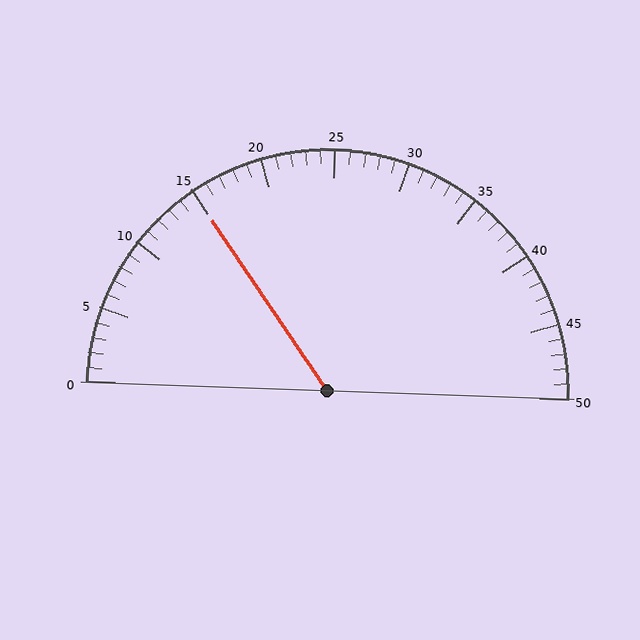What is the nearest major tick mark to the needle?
The nearest major tick mark is 15.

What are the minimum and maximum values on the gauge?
The gauge ranges from 0 to 50.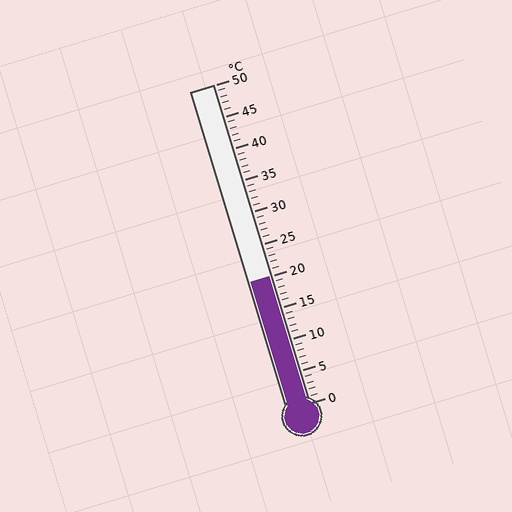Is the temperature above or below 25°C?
The temperature is below 25°C.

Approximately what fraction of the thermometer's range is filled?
The thermometer is filled to approximately 40% of its range.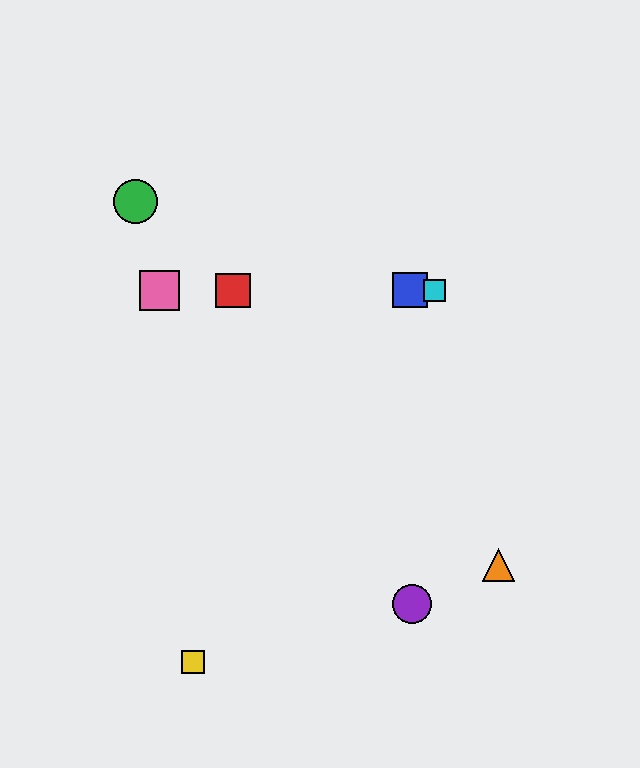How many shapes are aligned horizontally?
4 shapes (the red square, the blue square, the cyan square, the pink square) are aligned horizontally.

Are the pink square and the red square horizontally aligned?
Yes, both are at y≈290.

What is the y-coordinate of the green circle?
The green circle is at y≈201.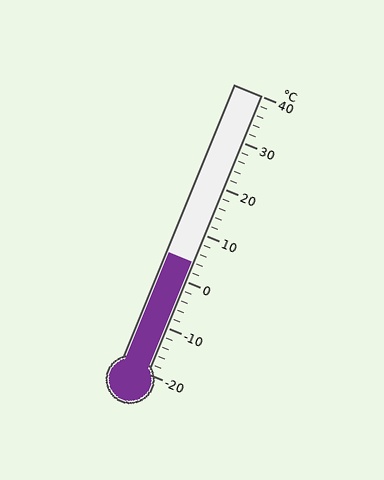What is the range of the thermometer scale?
The thermometer scale ranges from -20°C to 40°C.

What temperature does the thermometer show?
The thermometer shows approximately 4°C.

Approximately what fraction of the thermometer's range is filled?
The thermometer is filled to approximately 40% of its range.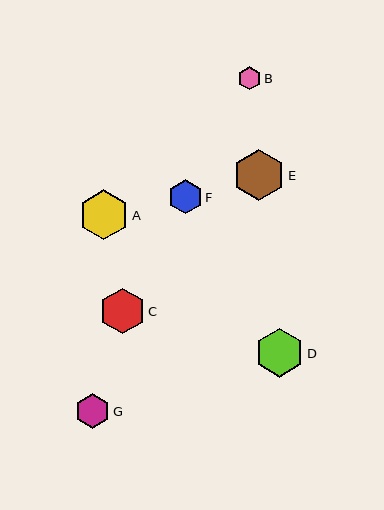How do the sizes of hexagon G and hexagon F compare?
Hexagon G and hexagon F are approximately the same size.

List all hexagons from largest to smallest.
From largest to smallest: E, A, D, C, G, F, B.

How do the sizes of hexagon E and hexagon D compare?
Hexagon E and hexagon D are approximately the same size.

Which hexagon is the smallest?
Hexagon B is the smallest with a size of approximately 23 pixels.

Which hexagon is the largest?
Hexagon E is the largest with a size of approximately 52 pixels.